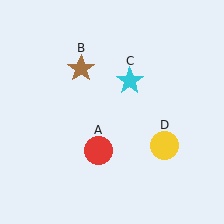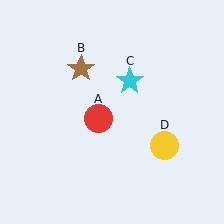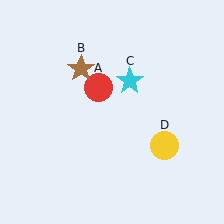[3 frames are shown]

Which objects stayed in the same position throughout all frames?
Brown star (object B) and cyan star (object C) and yellow circle (object D) remained stationary.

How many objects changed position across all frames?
1 object changed position: red circle (object A).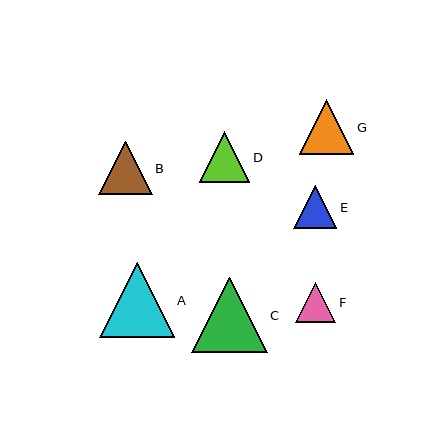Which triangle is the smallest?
Triangle F is the smallest with a size of approximately 41 pixels.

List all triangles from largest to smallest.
From largest to smallest: C, A, G, B, D, E, F.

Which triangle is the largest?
Triangle C is the largest with a size of approximately 76 pixels.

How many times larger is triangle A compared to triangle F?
Triangle A is approximately 1.8 times the size of triangle F.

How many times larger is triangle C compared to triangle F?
Triangle C is approximately 1.8 times the size of triangle F.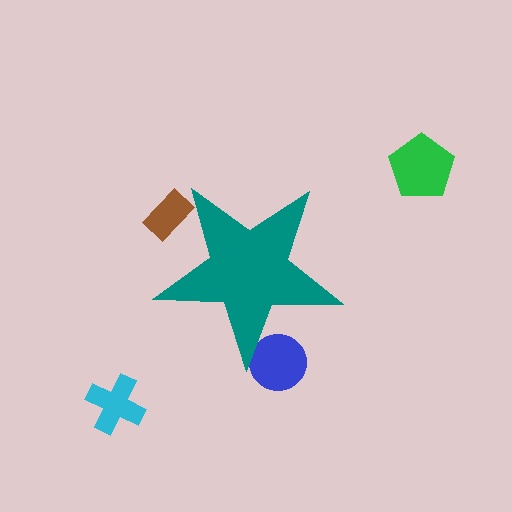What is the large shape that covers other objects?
A teal star.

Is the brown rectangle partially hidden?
Yes, the brown rectangle is partially hidden behind the teal star.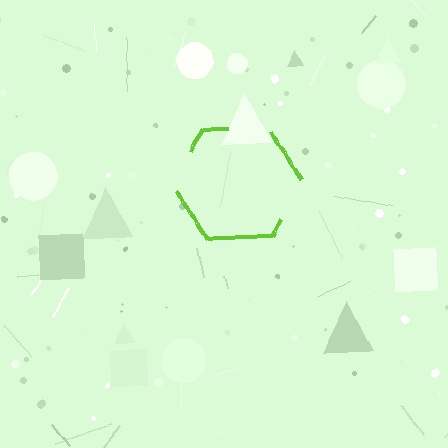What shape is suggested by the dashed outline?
The dashed outline suggests a hexagon.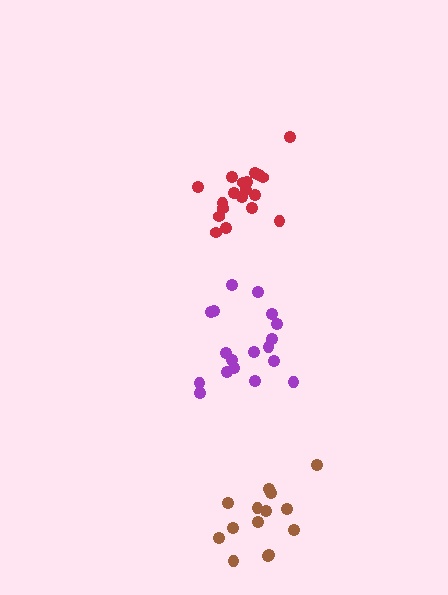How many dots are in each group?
Group 1: 20 dots, Group 2: 14 dots, Group 3: 18 dots (52 total).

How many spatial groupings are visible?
There are 3 spatial groupings.